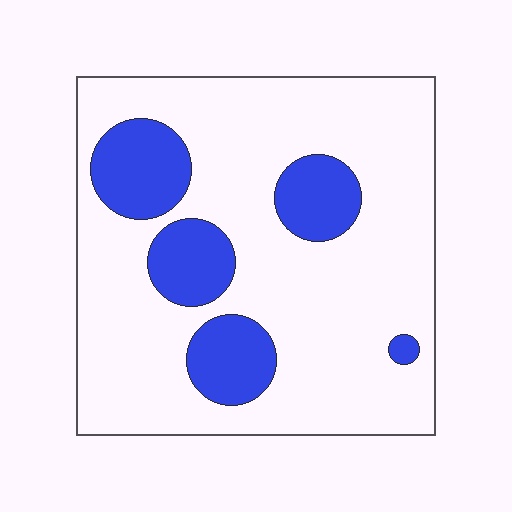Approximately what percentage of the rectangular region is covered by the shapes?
Approximately 20%.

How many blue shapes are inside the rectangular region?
5.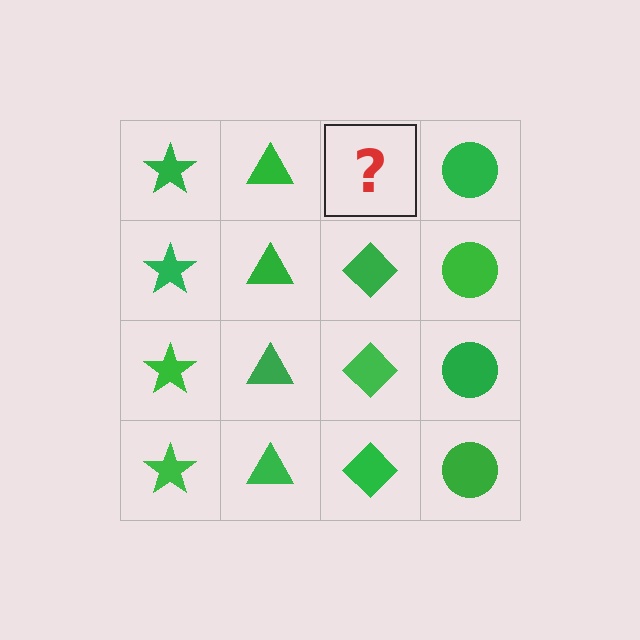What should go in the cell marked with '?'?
The missing cell should contain a green diamond.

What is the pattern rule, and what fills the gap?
The rule is that each column has a consistent shape. The gap should be filled with a green diamond.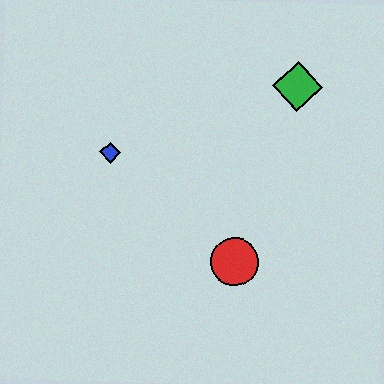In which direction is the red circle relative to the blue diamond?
The red circle is to the right of the blue diamond.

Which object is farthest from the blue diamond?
The green diamond is farthest from the blue diamond.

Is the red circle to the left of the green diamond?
Yes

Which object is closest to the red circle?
The blue diamond is closest to the red circle.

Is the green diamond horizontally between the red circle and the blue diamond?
No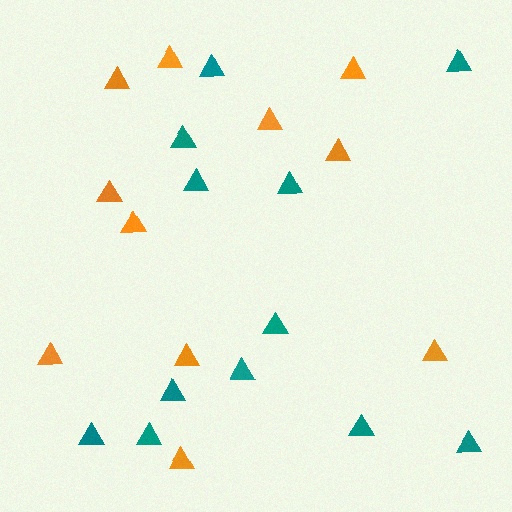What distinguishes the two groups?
There are 2 groups: one group of teal triangles (12) and one group of orange triangles (11).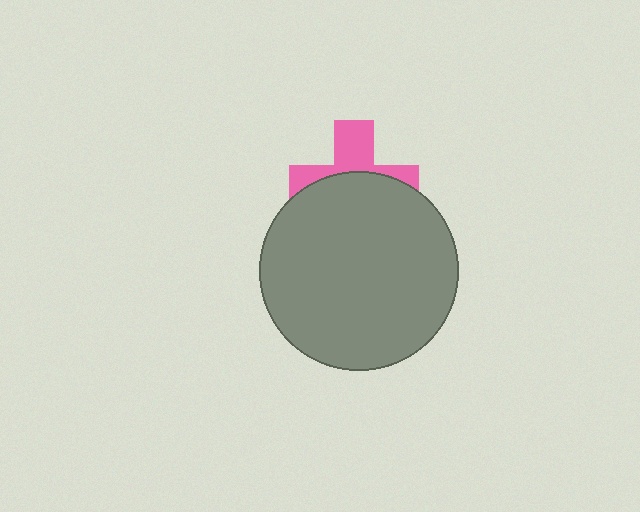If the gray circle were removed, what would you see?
You would see the complete pink cross.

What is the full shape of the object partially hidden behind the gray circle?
The partially hidden object is a pink cross.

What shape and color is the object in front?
The object in front is a gray circle.